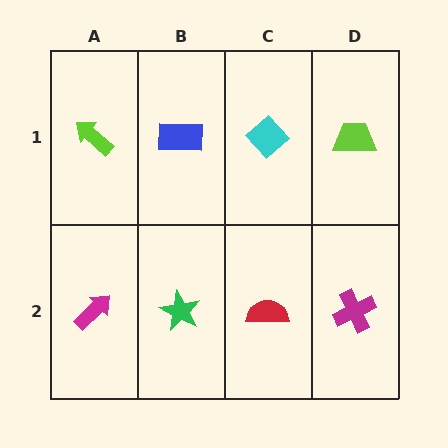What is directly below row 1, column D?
A magenta cross.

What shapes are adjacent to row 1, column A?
A magenta arrow (row 2, column A), a blue rectangle (row 1, column B).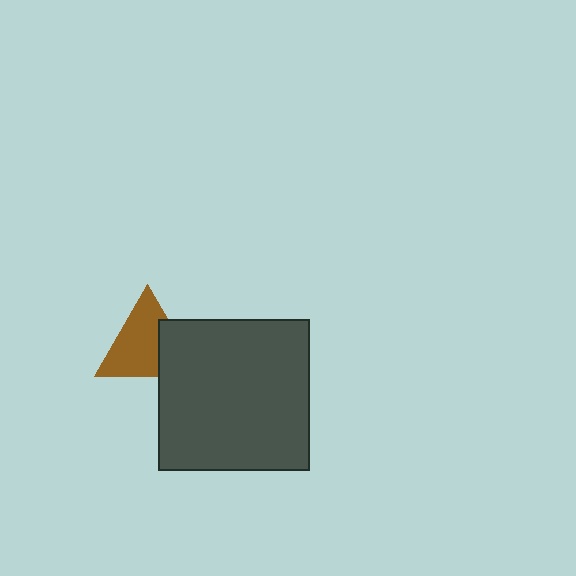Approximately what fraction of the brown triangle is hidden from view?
Roughly 32% of the brown triangle is hidden behind the dark gray square.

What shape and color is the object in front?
The object in front is a dark gray square.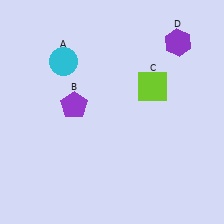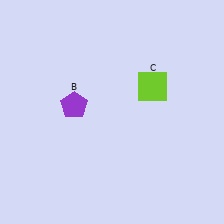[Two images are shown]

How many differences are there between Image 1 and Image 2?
There are 2 differences between the two images.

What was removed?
The purple hexagon (D), the cyan circle (A) were removed in Image 2.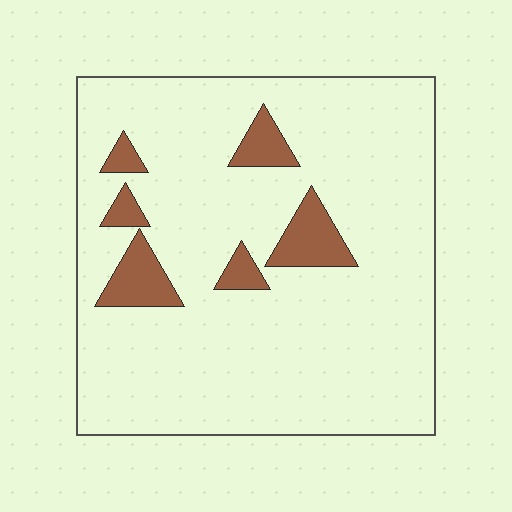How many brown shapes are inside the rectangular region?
6.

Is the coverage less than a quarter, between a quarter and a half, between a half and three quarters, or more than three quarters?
Less than a quarter.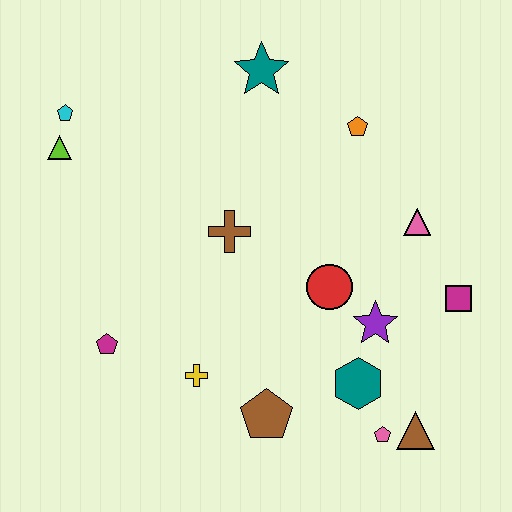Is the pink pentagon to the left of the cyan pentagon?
No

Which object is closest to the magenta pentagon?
The yellow cross is closest to the magenta pentagon.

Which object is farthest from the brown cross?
The brown triangle is farthest from the brown cross.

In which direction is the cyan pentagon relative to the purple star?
The cyan pentagon is to the left of the purple star.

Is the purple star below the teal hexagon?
No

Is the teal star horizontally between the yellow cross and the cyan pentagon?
No